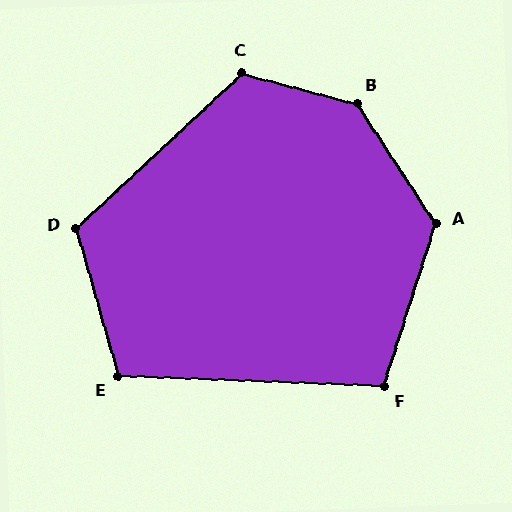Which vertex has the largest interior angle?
B, at approximately 138 degrees.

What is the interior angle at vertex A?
Approximately 129 degrees (obtuse).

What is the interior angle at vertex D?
Approximately 117 degrees (obtuse).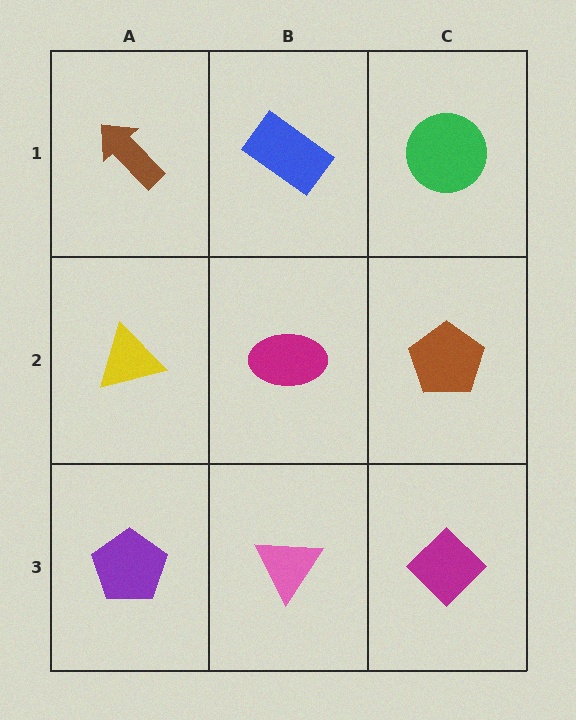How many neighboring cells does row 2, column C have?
3.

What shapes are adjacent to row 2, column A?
A brown arrow (row 1, column A), a purple pentagon (row 3, column A), a magenta ellipse (row 2, column B).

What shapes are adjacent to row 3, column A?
A yellow triangle (row 2, column A), a pink triangle (row 3, column B).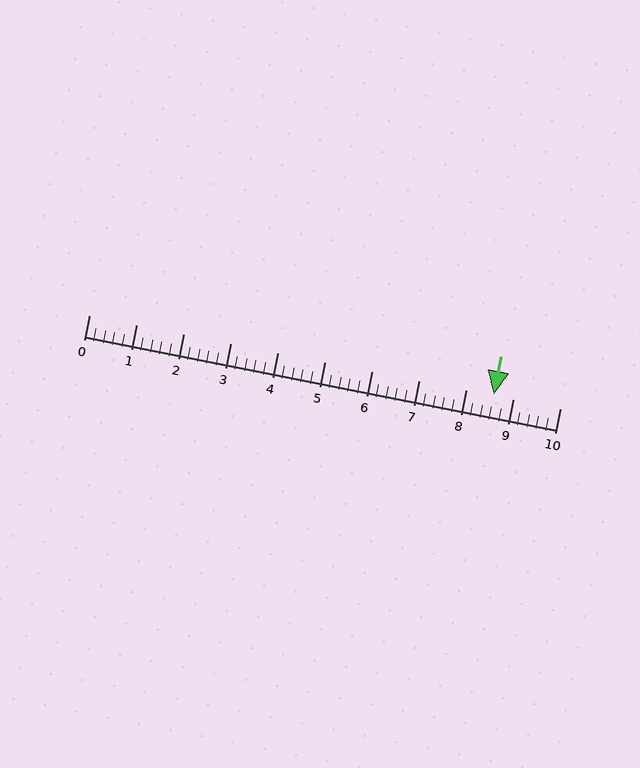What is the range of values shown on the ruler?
The ruler shows values from 0 to 10.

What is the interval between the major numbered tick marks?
The major tick marks are spaced 1 units apart.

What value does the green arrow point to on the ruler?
The green arrow points to approximately 8.6.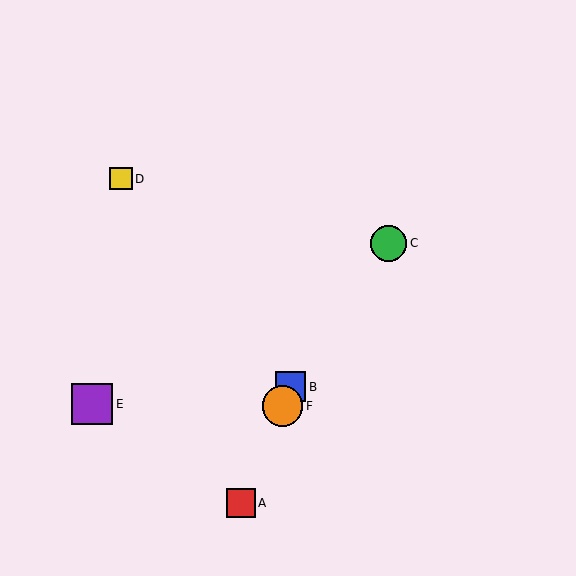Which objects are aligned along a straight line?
Objects A, B, F are aligned along a straight line.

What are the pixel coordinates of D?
Object D is at (121, 179).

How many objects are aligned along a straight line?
3 objects (A, B, F) are aligned along a straight line.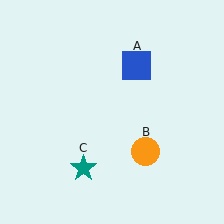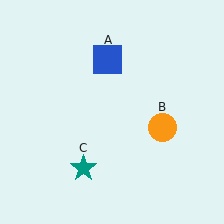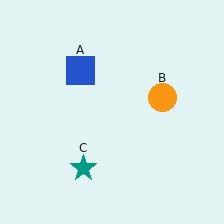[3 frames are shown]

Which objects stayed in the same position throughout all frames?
Teal star (object C) remained stationary.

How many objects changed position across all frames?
2 objects changed position: blue square (object A), orange circle (object B).